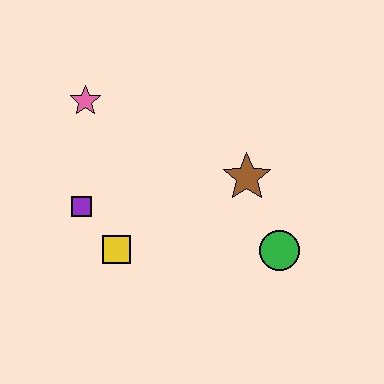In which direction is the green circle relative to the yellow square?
The green circle is to the right of the yellow square.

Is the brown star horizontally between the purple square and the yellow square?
No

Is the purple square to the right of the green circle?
No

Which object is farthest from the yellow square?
The green circle is farthest from the yellow square.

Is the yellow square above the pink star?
No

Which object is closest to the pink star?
The purple square is closest to the pink star.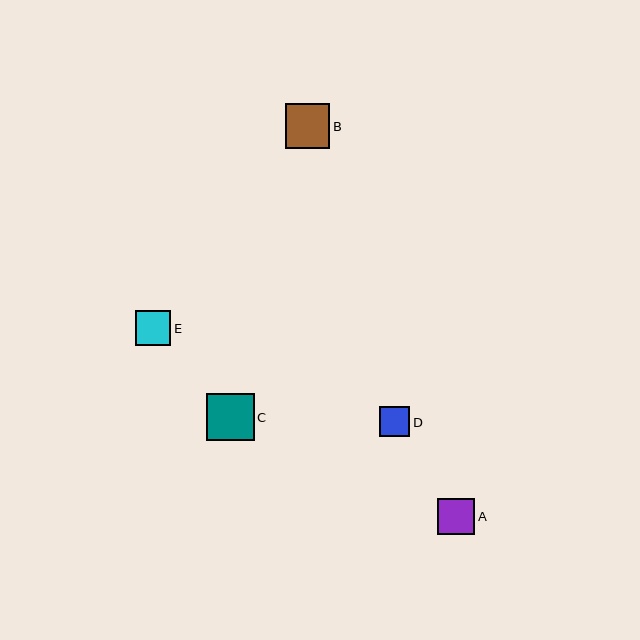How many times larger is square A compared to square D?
Square A is approximately 1.2 times the size of square D.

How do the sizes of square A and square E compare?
Square A and square E are approximately the same size.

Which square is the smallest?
Square D is the smallest with a size of approximately 31 pixels.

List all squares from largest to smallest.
From largest to smallest: C, B, A, E, D.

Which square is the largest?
Square C is the largest with a size of approximately 48 pixels.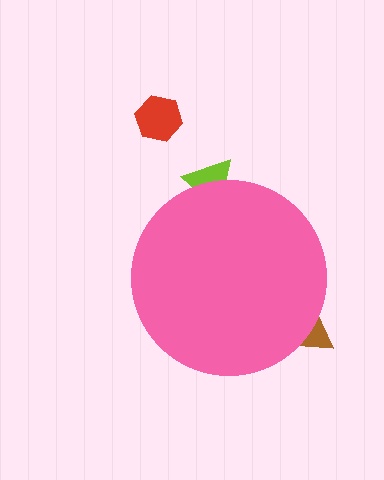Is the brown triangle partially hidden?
Yes, the brown triangle is partially hidden behind the pink circle.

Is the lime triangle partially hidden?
Yes, the lime triangle is partially hidden behind the pink circle.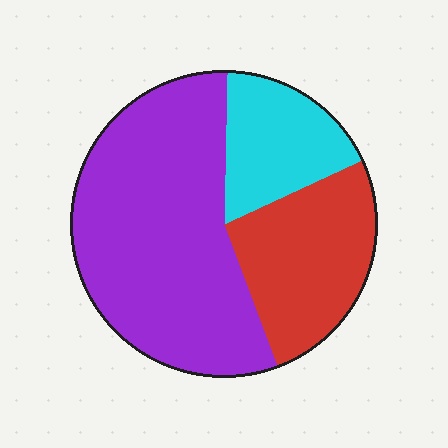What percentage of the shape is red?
Red covers 26% of the shape.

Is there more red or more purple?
Purple.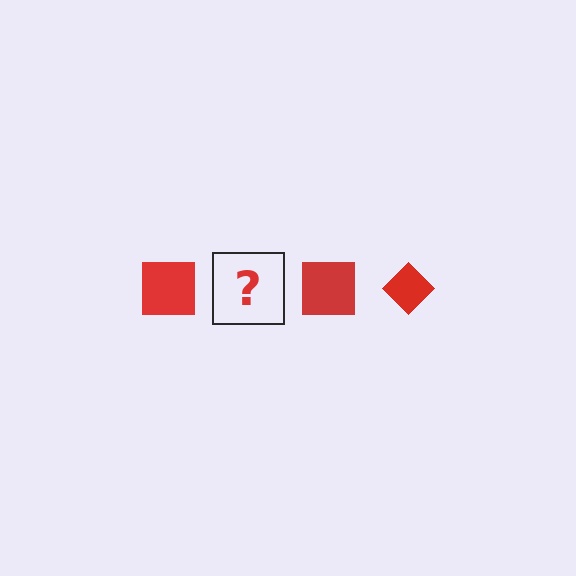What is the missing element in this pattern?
The missing element is a red diamond.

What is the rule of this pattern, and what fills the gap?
The rule is that the pattern cycles through square, diamond shapes in red. The gap should be filled with a red diamond.